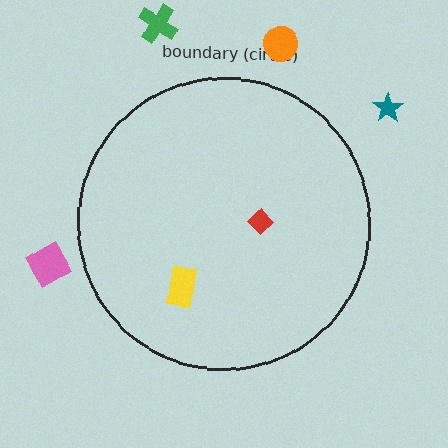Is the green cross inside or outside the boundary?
Outside.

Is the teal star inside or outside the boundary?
Outside.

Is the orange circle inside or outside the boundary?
Outside.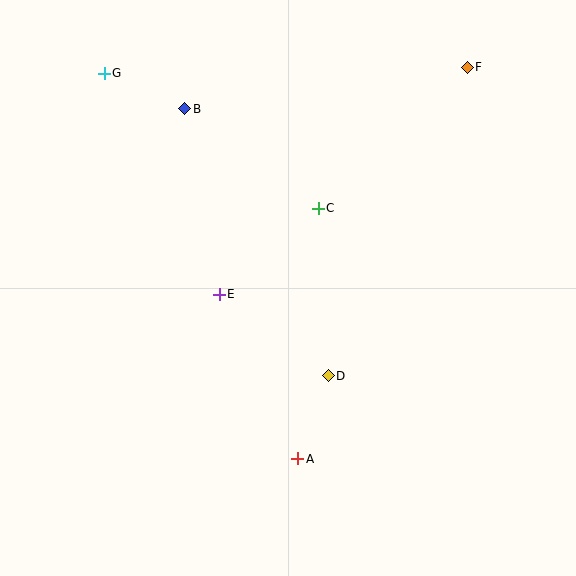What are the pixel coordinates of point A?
Point A is at (298, 459).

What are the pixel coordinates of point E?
Point E is at (219, 294).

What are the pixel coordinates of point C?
Point C is at (318, 208).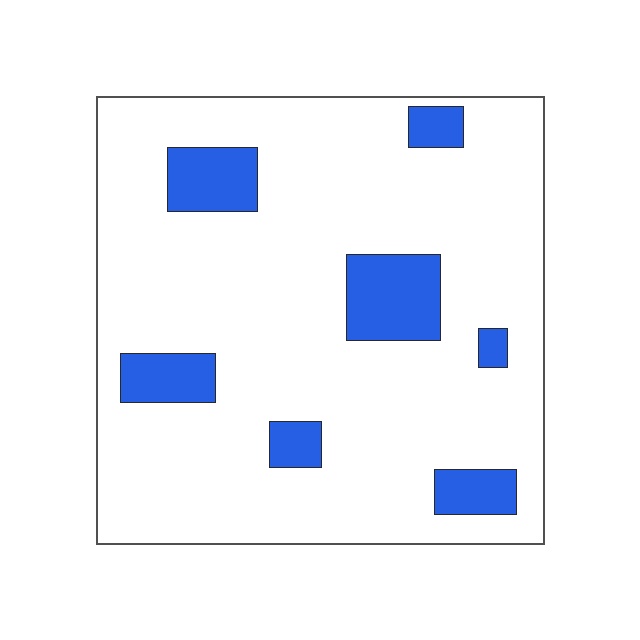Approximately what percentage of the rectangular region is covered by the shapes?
Approximately 15%.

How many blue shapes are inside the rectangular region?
7.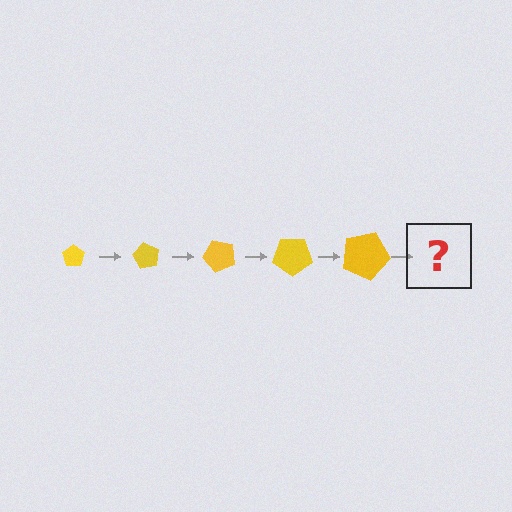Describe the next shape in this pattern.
It should be a pentagon, larger than the previous one and rotated 300 degrees from the start.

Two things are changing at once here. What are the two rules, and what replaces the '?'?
The two rules are that the pentagon grows larger each step and it rotates 60 degrees each step. The '?' should be a pentagon, larger than the previous one and rotated 300 degrees from the start.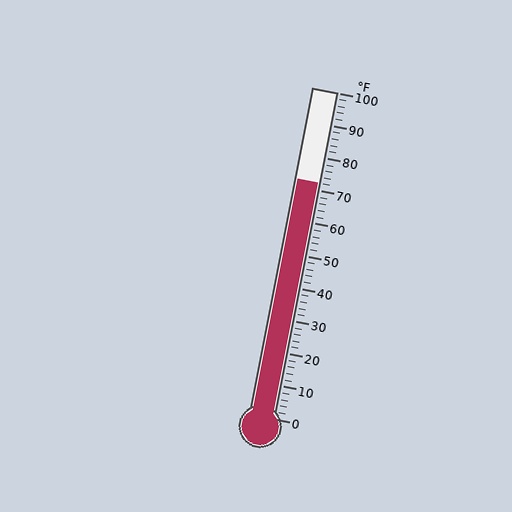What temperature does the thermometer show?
The thermometer shows approximately 72°F.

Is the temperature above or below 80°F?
The temperature is below 80°F.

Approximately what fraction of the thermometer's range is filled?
The thermometer is filled to approximately 70% of its range.